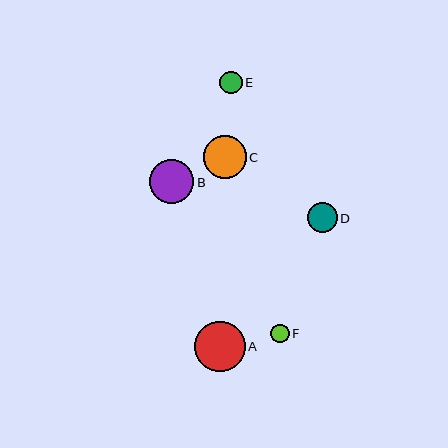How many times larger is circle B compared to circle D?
Circle B is approximately 1.5 times the size of circle D.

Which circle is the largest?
Circle A is the largest with a size of approximately 51 pixels.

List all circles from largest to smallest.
From largest to smallest: A, B, C, D, E, F.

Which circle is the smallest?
Circle F is the smallest with a size of approximately 18 pixels.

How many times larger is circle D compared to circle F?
Circle D is approximately 1.6 times the size of circle F.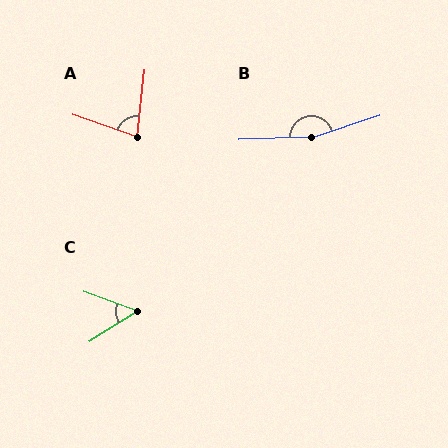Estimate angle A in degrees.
Approximately 77 degrees.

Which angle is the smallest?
C, at approximately 53 degrees.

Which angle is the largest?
B, at approximately 164 degrees.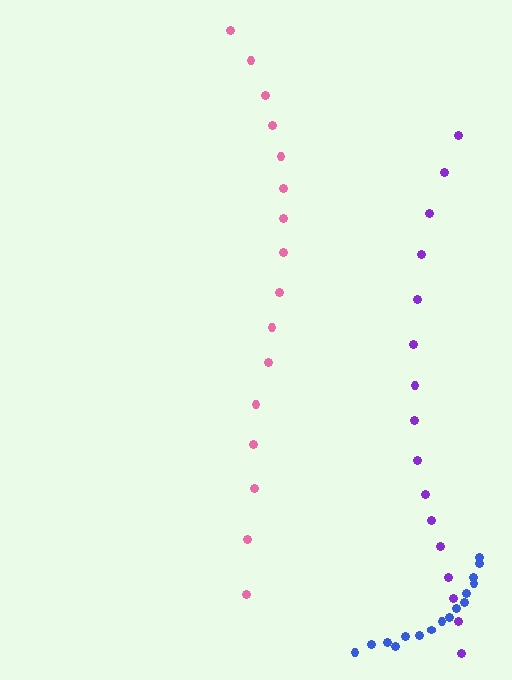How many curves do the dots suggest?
There are 3 distinct paths.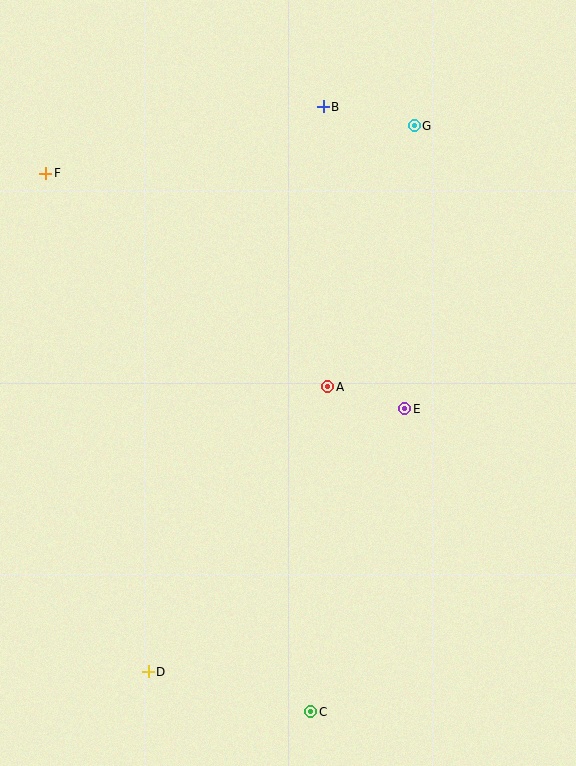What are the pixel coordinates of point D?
Point D is at (148, 672).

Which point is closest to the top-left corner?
Point F is closest to the top-left corner.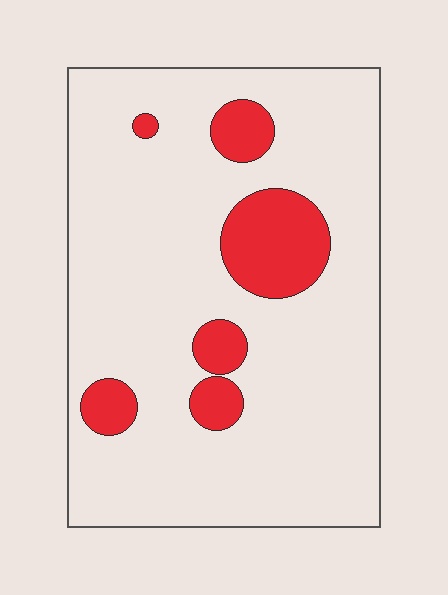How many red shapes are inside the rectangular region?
6.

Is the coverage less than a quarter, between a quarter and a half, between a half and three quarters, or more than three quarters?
Less than a quarter.